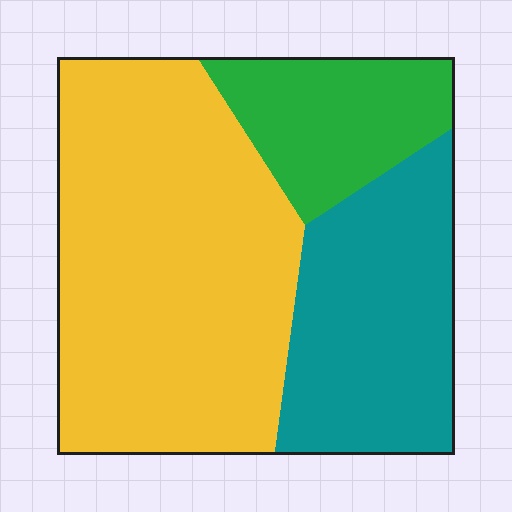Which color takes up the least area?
Green, at roughly 15%.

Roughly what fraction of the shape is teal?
Teal covers 29% of the shape.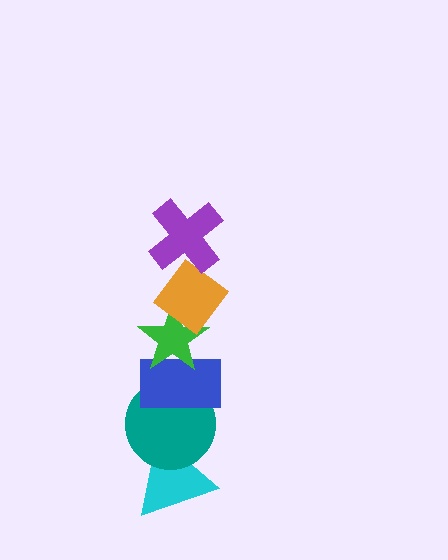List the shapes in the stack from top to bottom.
From top to bottom: the purple cross, the orange diamond, the green star, the blue rectangle, the teal circle, the cyan triangle.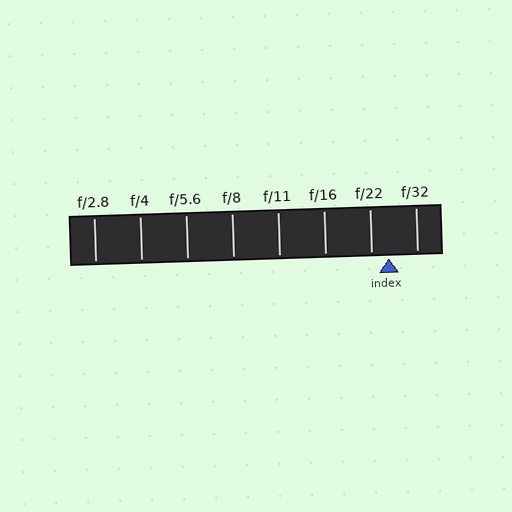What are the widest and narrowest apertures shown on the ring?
The widest aperture shown is f/2.8 and the narrowest is f/32.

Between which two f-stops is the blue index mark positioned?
The index mark is between f/22 and f/32.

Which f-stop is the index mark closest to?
The index mark is closest to f/22.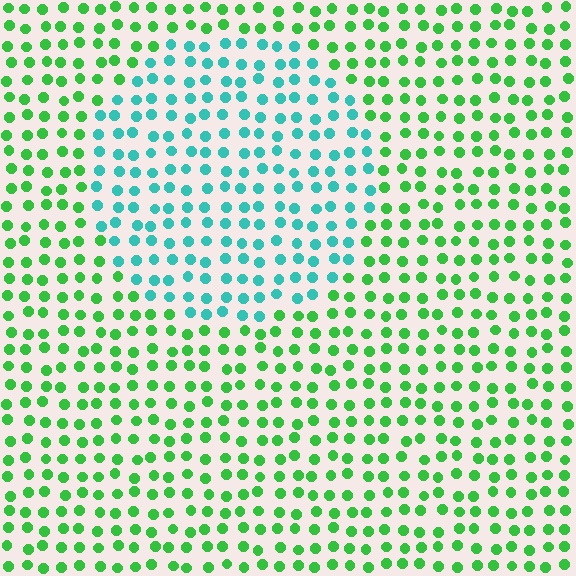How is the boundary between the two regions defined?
The boundary is defined purely by a slight shift in hue (about 50 degrees). Spacing, size, and orientation are identical on both sides.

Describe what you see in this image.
The image is filled with small green elements in a uniform arrangement. A circle-shaped region is visible where the elements are tinted to a slightly different hue, forming a subtle color boundary.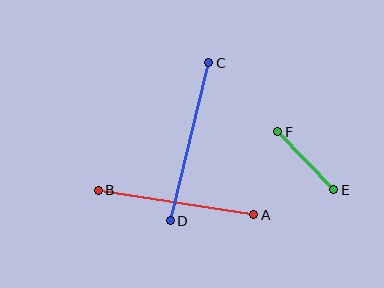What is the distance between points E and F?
The distance is approximately 81 pixels.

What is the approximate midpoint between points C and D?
The midpoint is at approximately (190, 142) pixels.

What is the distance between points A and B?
The distance is approximately 157 pixels.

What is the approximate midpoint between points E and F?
The midpoint is at approximately (306, 161) pixels.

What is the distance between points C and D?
The distance is approximately 163 pixels.